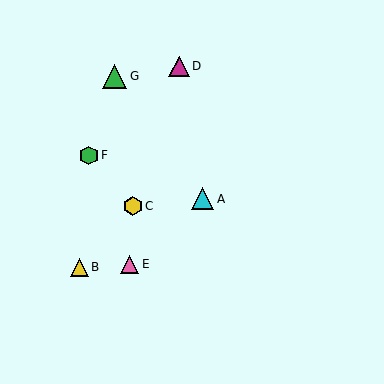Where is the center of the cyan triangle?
The center of the cyan triangle is at (203, 199).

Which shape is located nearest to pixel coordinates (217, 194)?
The cyan triangle (labeled A) at (203, 199) is nearest to that location.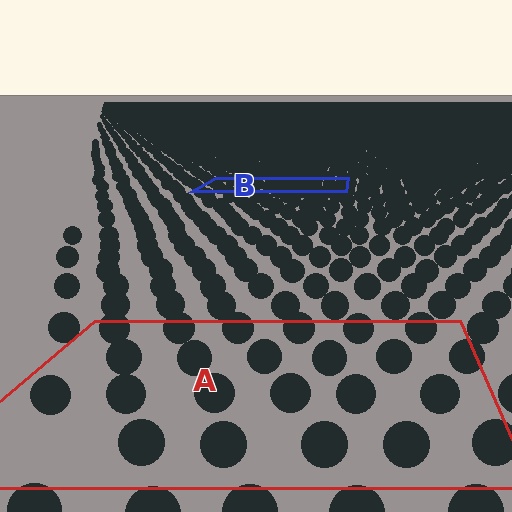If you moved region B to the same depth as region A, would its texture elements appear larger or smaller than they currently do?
They would appear larger. At a closer depth, the same texture elements are projected at a bigger on-screen size.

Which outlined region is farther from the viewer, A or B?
Region B is farther from the viewer — the texture elements inside it appear smaller and more densely packed.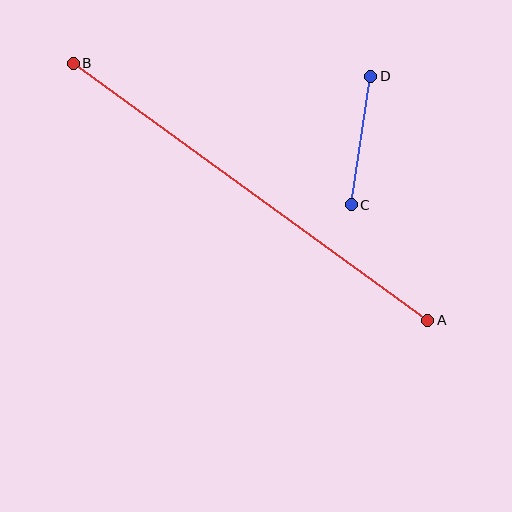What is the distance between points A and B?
The distance is approximately 438 pixels.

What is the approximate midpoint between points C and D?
The midpoint is at approximately (361, 140) pixels.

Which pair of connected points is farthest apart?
Points A and B are farthest apart.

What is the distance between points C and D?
The distance is approximately 130 pixels.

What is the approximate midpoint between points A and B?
The midpoint is at approximately (250, 192) pixels.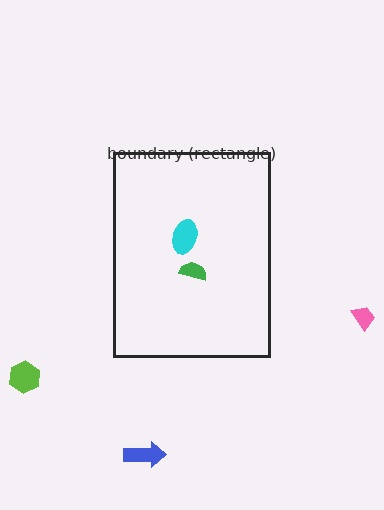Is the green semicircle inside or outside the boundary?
Inside.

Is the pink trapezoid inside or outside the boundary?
Outside.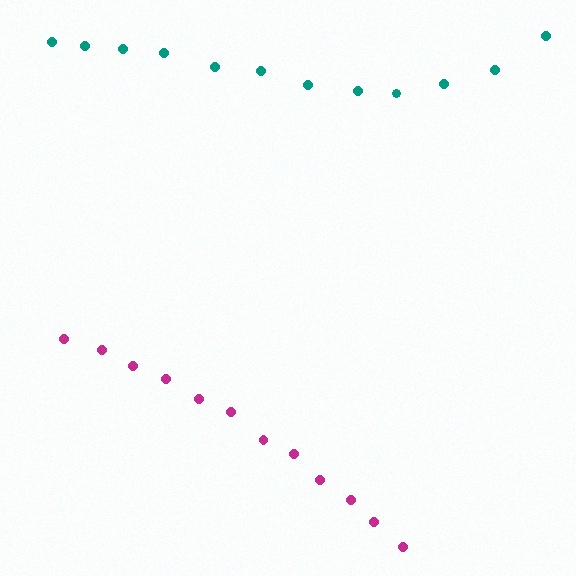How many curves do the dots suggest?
There are 2 distinct paths.